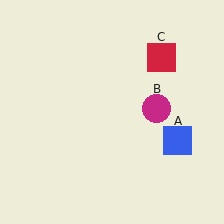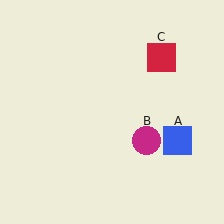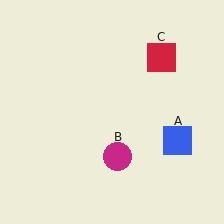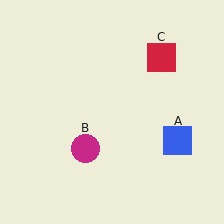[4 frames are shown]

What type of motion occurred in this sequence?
The magenta circle (object B) rotated clockwise around the center of the scene.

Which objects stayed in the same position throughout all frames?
Blue square (object A) and red square (object C) remained stationary.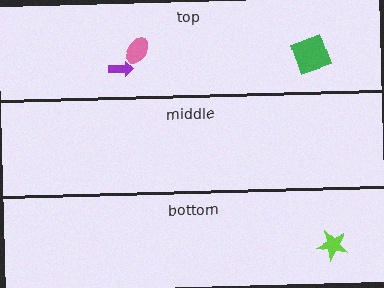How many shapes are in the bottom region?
1.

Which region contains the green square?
The top region.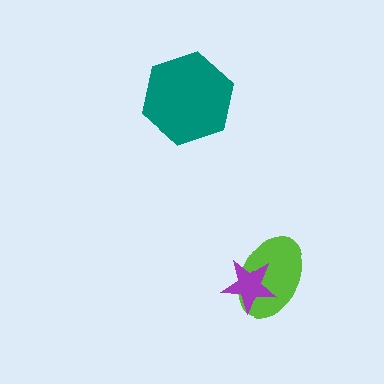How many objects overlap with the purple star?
1 object overlaps with the purple star.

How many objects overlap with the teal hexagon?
0 objects overlap with the teal hexagon.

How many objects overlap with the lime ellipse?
1 object overlaps with the lime ellipse.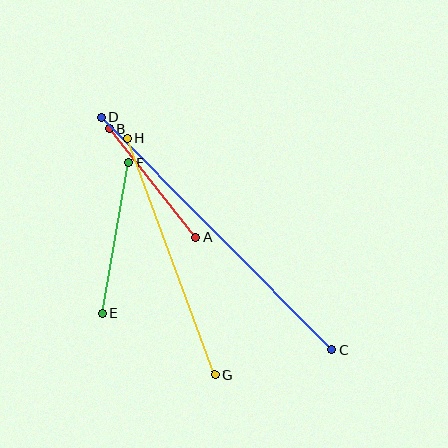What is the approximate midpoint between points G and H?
The midpoint is at approximately (171, 257) pixels.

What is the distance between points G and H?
The distance is approximately 252 pixels.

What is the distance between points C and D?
The distance is approximately 327 pixels.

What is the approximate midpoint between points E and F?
The midpoint is at approximately (116, 238) pixels.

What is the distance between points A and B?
The distance is approximately 139 pixels.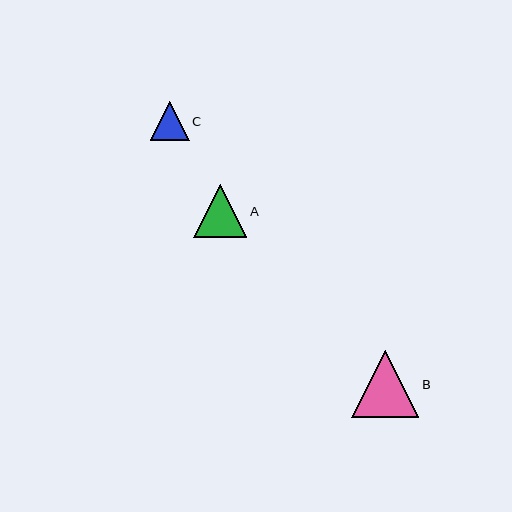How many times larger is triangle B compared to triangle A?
Triangle B is approximately 1.3 times the size of triangle A.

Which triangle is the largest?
Triangle B is the largest with a size of approximately 67 pixels.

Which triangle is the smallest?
Triangle C is the smallest with a size of approximately 39 pixels.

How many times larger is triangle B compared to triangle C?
Triangle B is approximately 1.7 times the size of triangle C.